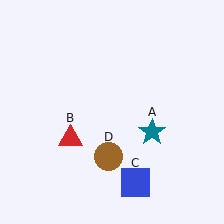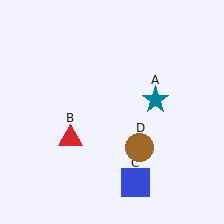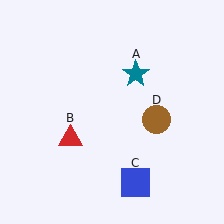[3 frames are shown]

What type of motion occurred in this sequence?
The teal star (object A), brown circle (object D) rotated counterclockwise around the center of the scene.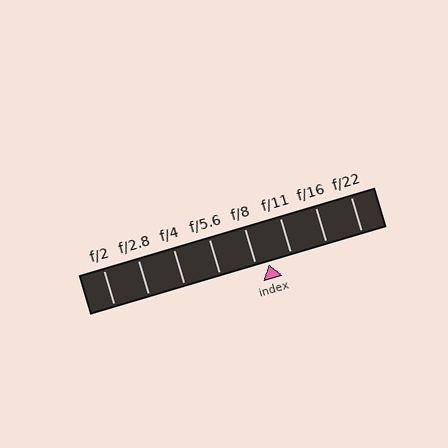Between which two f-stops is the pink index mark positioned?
The index mark is between f/8 and f/11.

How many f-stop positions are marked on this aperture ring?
There are 8 f-stop positions marked.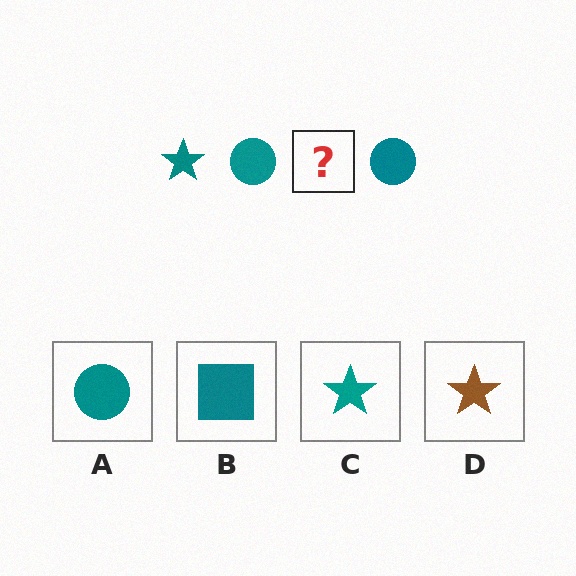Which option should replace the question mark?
Option C.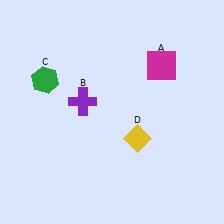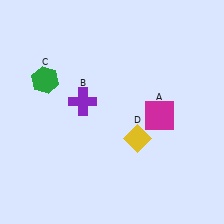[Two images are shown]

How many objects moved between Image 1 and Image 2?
1 object moved between the two images.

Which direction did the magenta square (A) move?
The magenta square (A) moved down.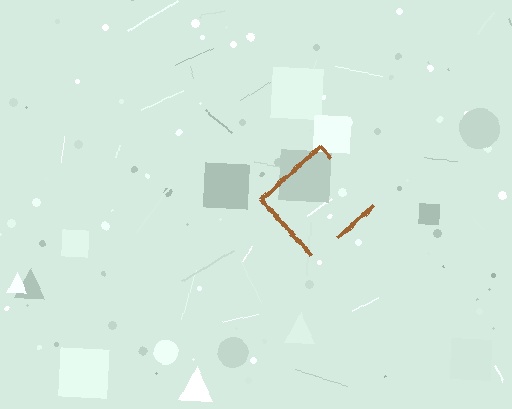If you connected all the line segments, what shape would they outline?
They would outline a diamond.